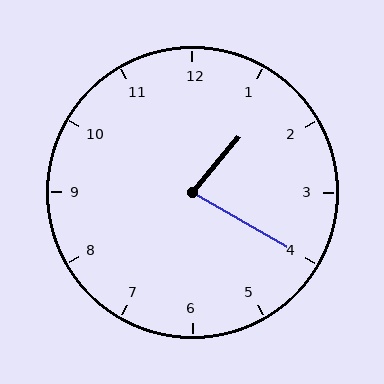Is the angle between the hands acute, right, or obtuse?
It is acute.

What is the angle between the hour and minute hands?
Approximately 80 degrees.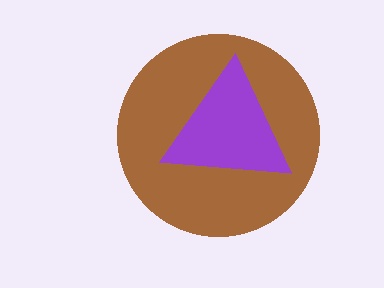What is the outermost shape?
The brown circle.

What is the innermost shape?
The purple triangle.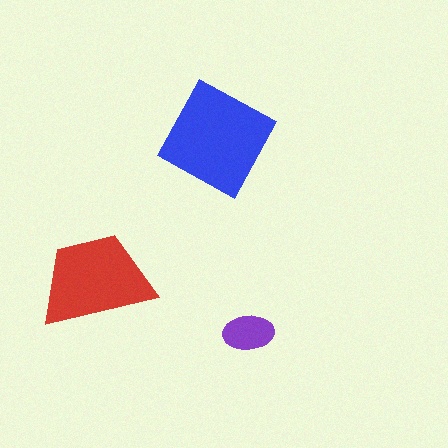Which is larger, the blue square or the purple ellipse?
The blue square.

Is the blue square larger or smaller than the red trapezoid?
Larger.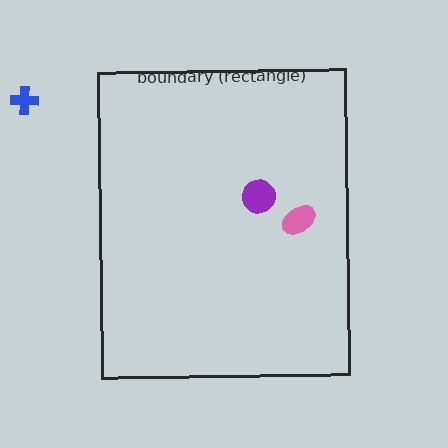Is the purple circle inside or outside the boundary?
Inside.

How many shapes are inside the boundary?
2 inside, 1 outside.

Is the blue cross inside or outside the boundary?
Outside.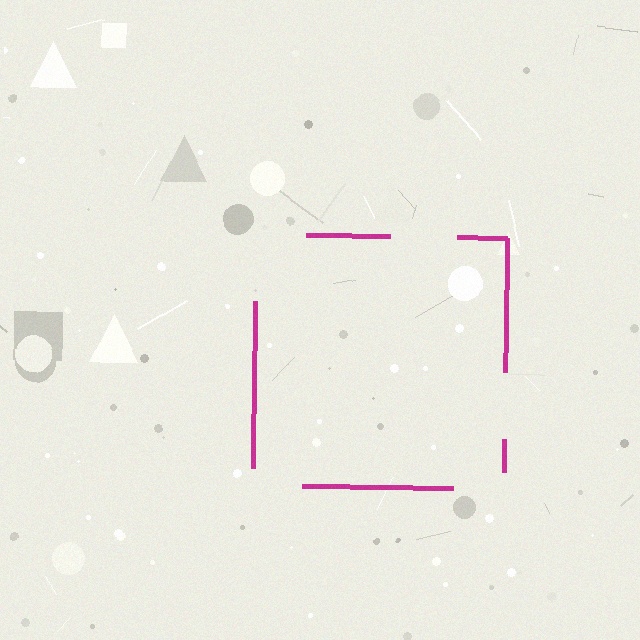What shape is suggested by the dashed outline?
The dashed outline suggests a square.